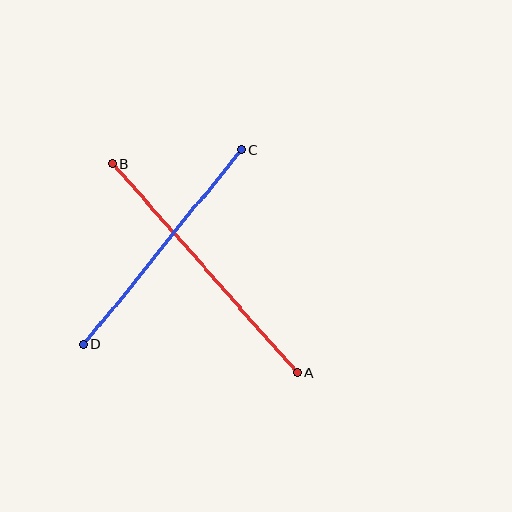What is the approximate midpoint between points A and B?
The midpoint is at approximately (205, 268) pixels.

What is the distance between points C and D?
The distance is approximately 251 pixels.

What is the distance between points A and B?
The distance is approximately 279 pixels.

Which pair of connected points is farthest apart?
Points A and B are farthest apart.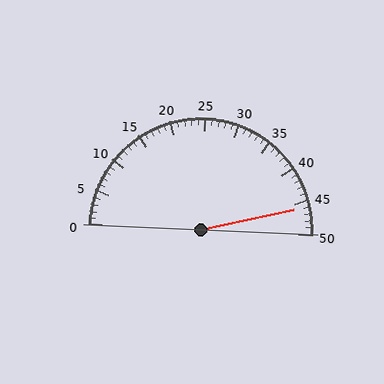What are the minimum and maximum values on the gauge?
The gauge ranges from 0 to 50.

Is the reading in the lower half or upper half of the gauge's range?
The reading is in the upper half of the range (0 to 50).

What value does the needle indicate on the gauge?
The needle indicates approximately 46.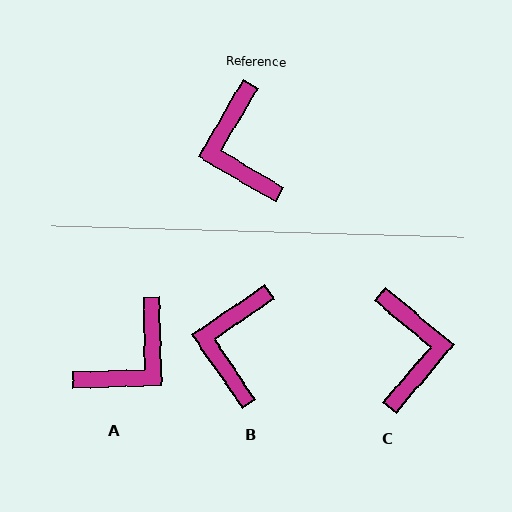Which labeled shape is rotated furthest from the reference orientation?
C, about 170 degrees away.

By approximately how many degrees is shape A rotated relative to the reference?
Approximately 122 degrees counter-clockwise.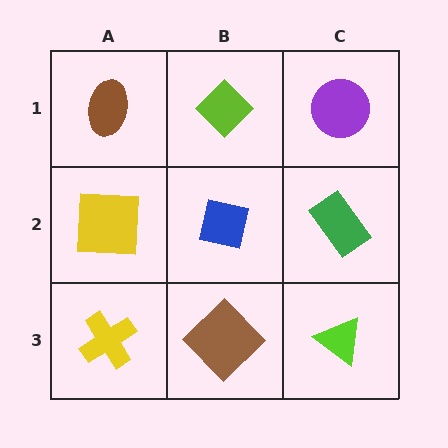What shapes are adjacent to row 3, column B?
A blue square (row 2, column B), a yellow cross (row 3, column A), a lime triangle (row 3, column C).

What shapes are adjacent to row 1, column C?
A green rectangle (row 2, column C), a lime diamond (row 1, column B).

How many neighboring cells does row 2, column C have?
3.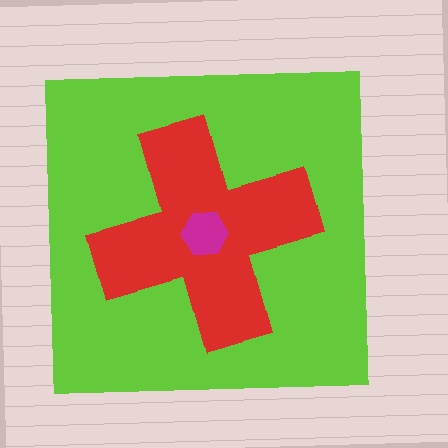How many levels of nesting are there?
3.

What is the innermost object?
The magenta hexagon.